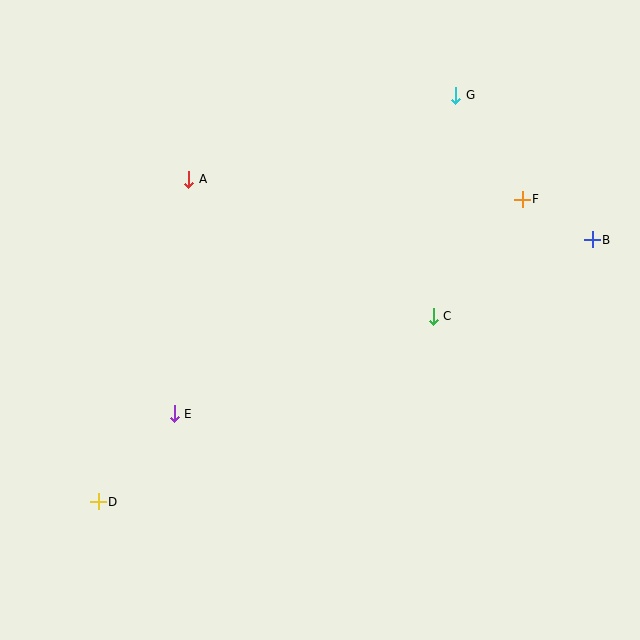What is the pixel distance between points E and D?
The distance between E and D is 116 pixels.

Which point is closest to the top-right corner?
Point G is closest to the top-right corner.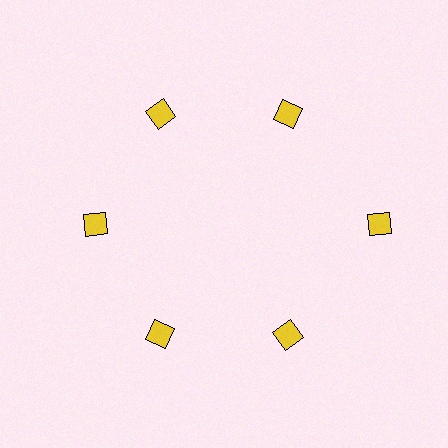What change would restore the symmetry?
The symmetry would be restored by moving it inward, back onto the ring so that all 6 squares sit at equal angles and equal distance from the center.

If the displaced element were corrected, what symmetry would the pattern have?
It would have 6-fold rotational symmetry — the pattern would map onto itself every 60 degrees.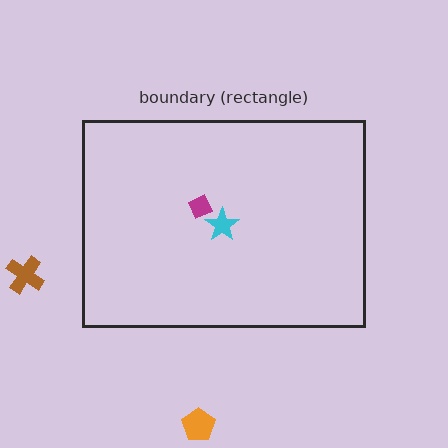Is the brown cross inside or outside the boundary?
Outside.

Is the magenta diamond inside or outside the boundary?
Inside.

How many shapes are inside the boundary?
2 inside, 2 outside.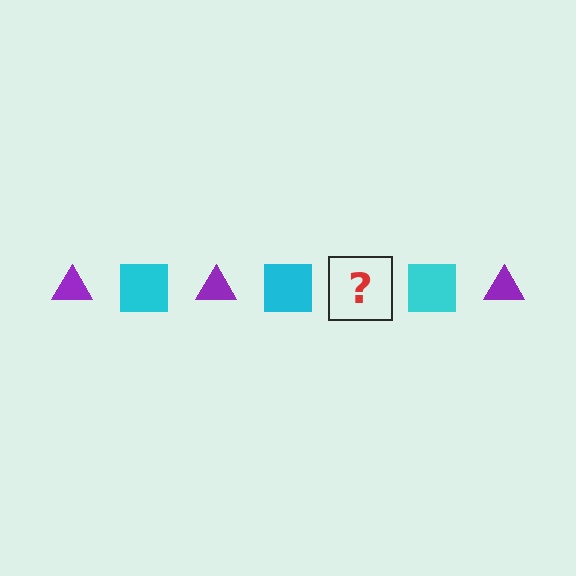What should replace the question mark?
The question mark should be replaced with a purple triangle.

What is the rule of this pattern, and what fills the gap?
The rule is that the pattern alternates between purple triangle and cyan square. The gap should be filled with a purple triangle.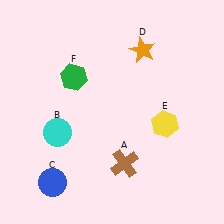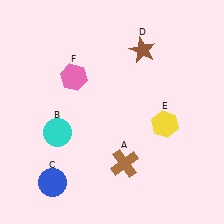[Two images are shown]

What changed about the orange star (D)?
In Image 1, D is orange. In Image 2, it changed to brown.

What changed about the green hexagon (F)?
In Image 1, F is green. In Image 2, it changed to pink.